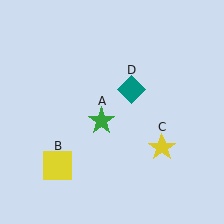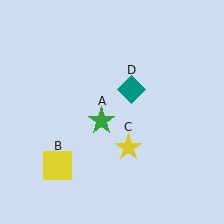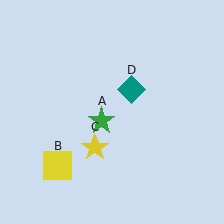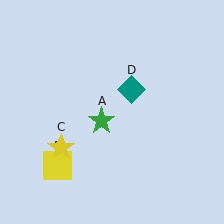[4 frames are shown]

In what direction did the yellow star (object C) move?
The yellow star (object C) moved left.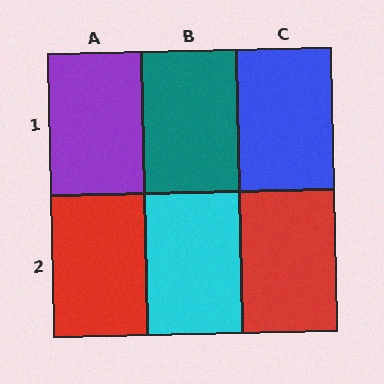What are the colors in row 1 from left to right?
Purple, teal, blue.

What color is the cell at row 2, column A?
Red.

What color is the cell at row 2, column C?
Red.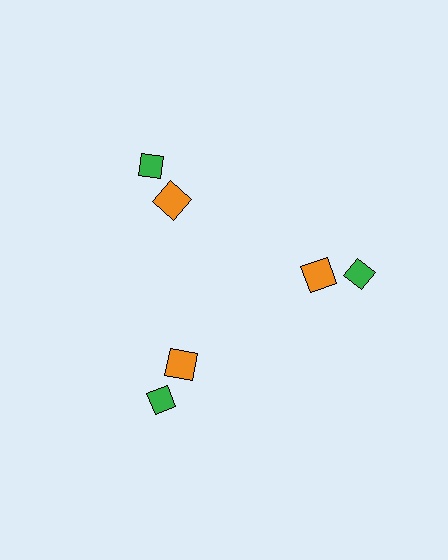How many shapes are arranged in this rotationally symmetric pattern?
There are 6 shapes, arranged in 3 groups of 2.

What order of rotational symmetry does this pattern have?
This pattern has 3-fold rotational symmetry.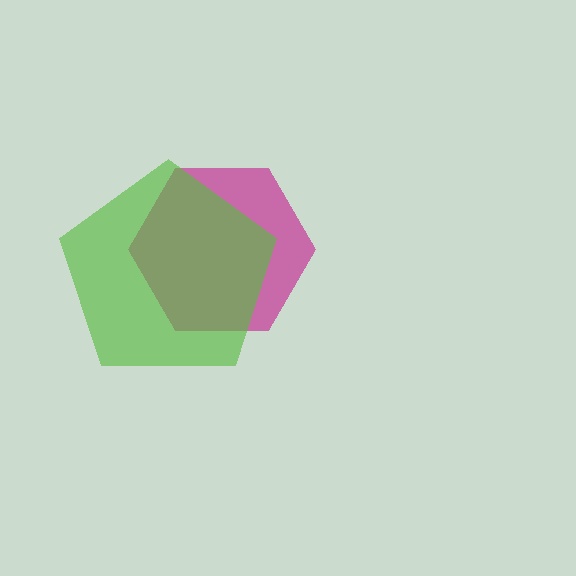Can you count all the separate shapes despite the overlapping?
Yes, there are 2 separate shapes.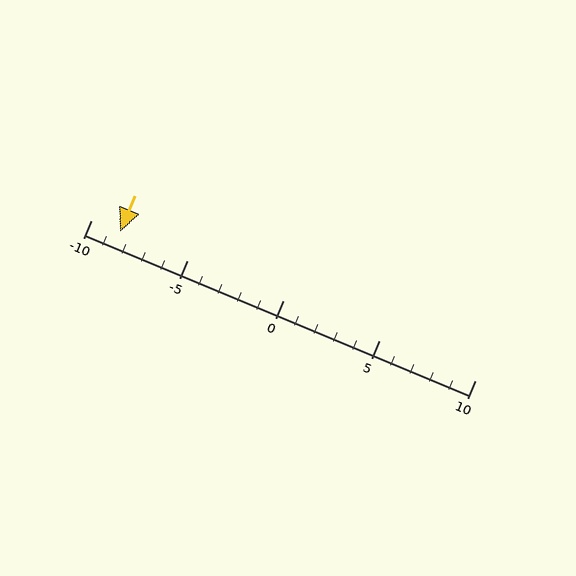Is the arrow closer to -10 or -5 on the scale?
The arrow is closer to -10.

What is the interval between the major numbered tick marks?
The major tick marks are spaced 5 units apart.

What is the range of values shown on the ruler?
The ruler shows values from -10 to 10.